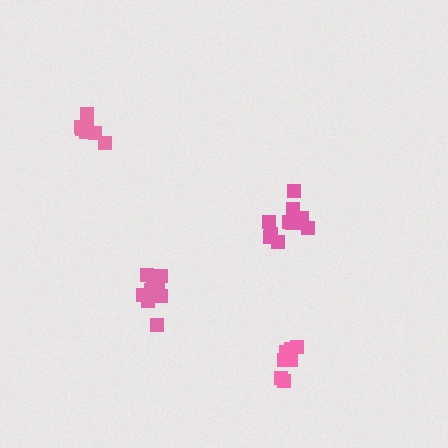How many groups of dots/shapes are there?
There are 4 groups.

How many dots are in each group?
Group 1: 7 dots, Group 2: 7 dots, Group 3: 11 dots, Group 4: 11 dots (36 total).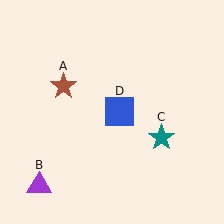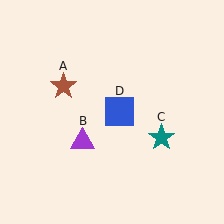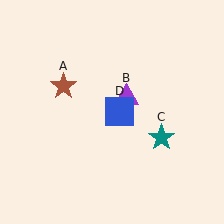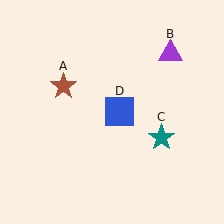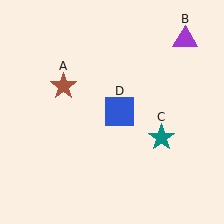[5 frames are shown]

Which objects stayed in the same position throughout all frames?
Brown star (object A) and teal star (object C) and blue square (object D) remained stationary.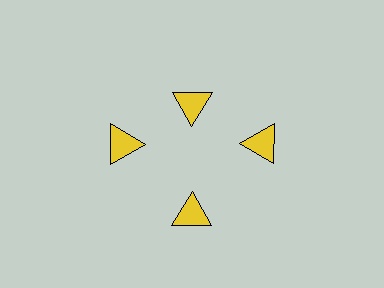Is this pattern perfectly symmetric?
No. The 4 yellow triangles are arranged in a ring, but one element near the 12 o'clock position is pulled inward toward the center, breaking the 4-fold rotational symmetry.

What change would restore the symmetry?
The symmetry would be restored by moving it outward, back onto the ring so that all 4 triangles sit at equal angles and equal distance from the center.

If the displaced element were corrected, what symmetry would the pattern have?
It would have 4-fold rotational symmetry — the pattern would map onto itself every 90 degrees.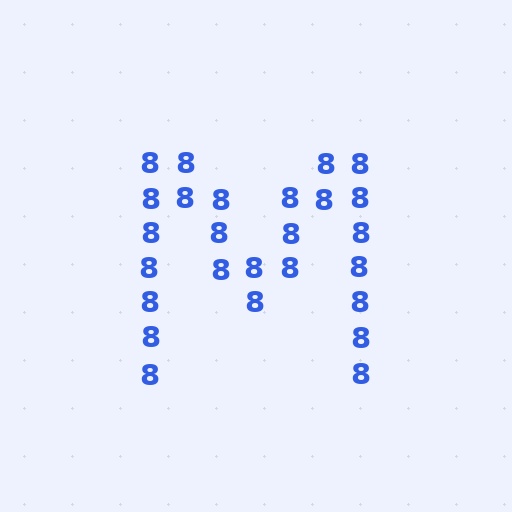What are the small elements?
The small elements are digit 8's.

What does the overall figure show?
The overall figure shows the letter M.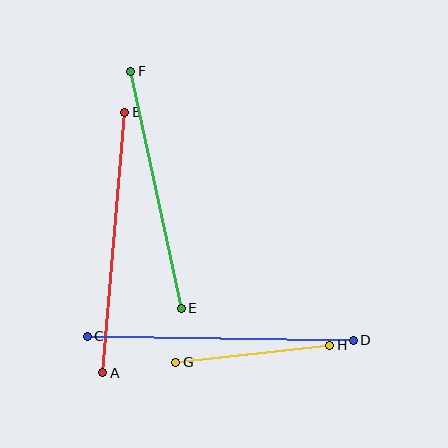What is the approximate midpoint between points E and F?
The midpoint is at approximately (156, 190) pixels.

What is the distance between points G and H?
The distance is approximately 155 pixels.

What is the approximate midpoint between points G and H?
The midpoint is at approximately (253, 354) pixels.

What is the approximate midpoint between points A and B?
The midpoint is at approximately (114, 243) pixels.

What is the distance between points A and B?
The distance is approximately 261 pixels.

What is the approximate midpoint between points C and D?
The midpoint is at approximately (220, 338) pixels.